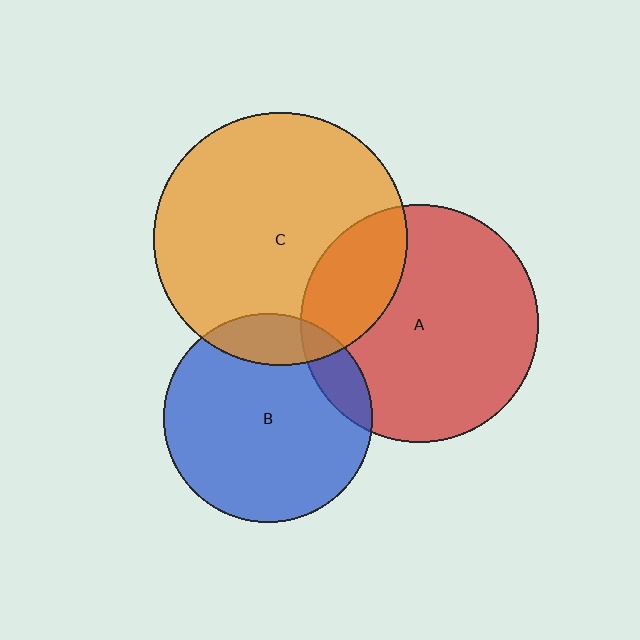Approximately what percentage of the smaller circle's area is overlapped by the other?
Approximately 15%.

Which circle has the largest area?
Circle C (orange).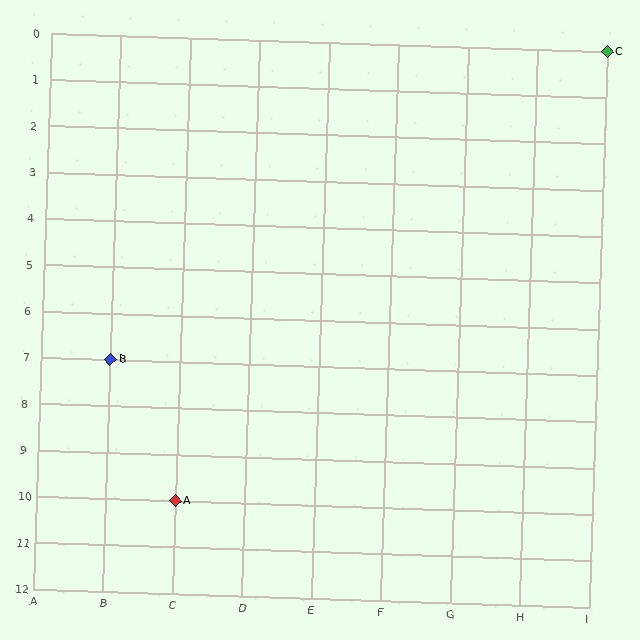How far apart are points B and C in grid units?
Points B and C are 7 columns and 7 rows apart (about 9.9 grid units diagonally).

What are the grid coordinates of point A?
Point A is at grid coordinates (C, 10).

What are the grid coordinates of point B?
Point B is at grid coordinates (B, 7).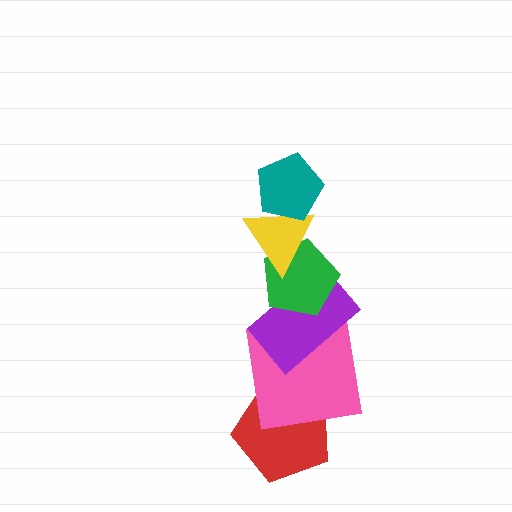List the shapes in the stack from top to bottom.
From top to bottom: the teal pentagon, the yellow triangle, the green pentagon, the purple rectangle, the pink square, the red pentagon.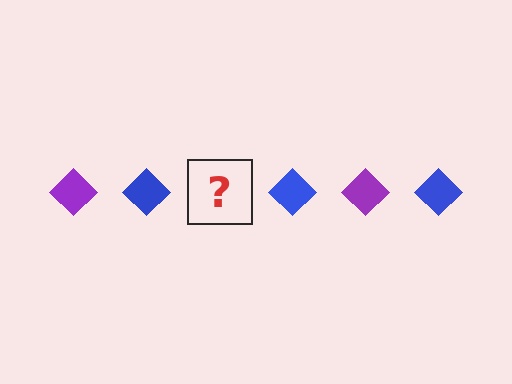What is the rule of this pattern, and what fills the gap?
The rule is that the pattern cycles through purple, blue diamonds. The gap should be filled with a purple diamond.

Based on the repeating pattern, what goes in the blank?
The blank should be a purple diamond.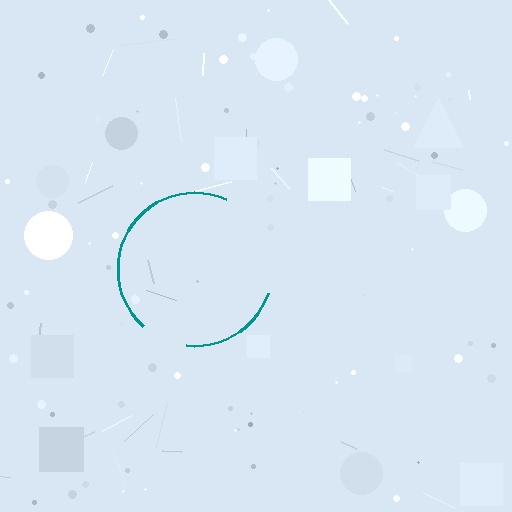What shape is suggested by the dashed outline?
The dashed outline suggests a circle.